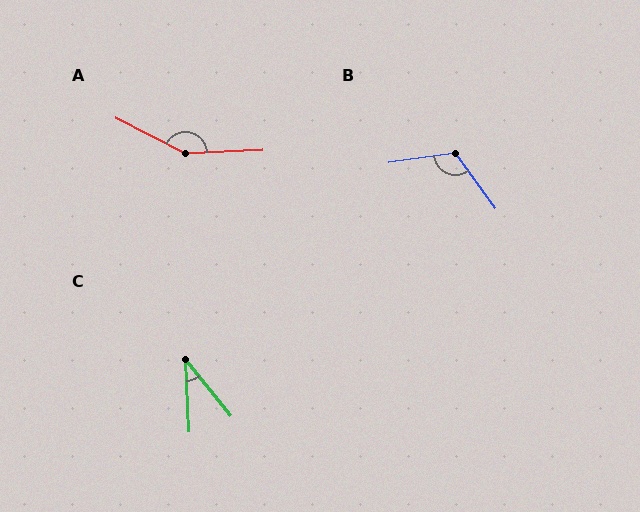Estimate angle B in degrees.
Approximately 118 degrees.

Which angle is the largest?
A, at approximately 150 degrees.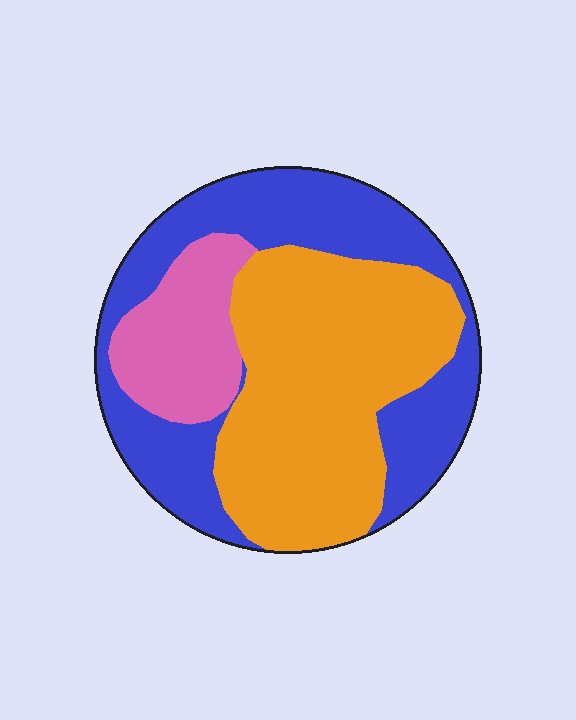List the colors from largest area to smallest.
From largest to smallest: orange, blue, pink.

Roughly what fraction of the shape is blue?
Blue takes up about two fifths (2/5) of the shape.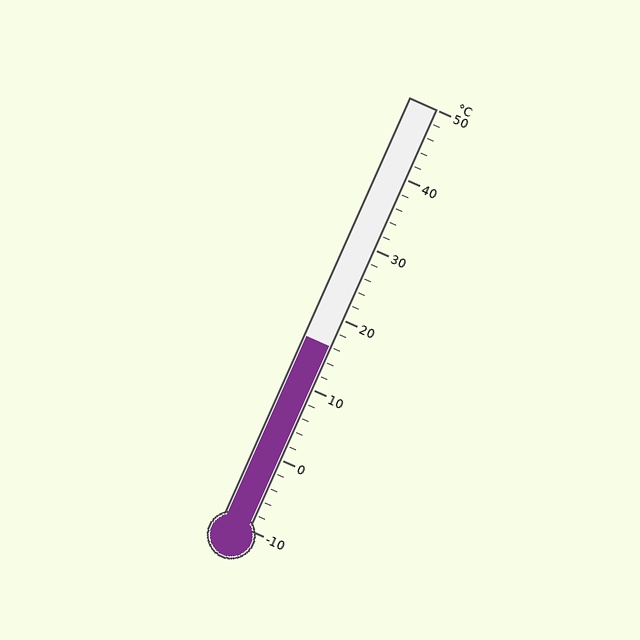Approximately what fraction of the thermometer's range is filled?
The thermometer is filled to approximately 45% of its range.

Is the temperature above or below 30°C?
The temperature is below 30°C.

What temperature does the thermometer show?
The thermometer shows approximately 16°C.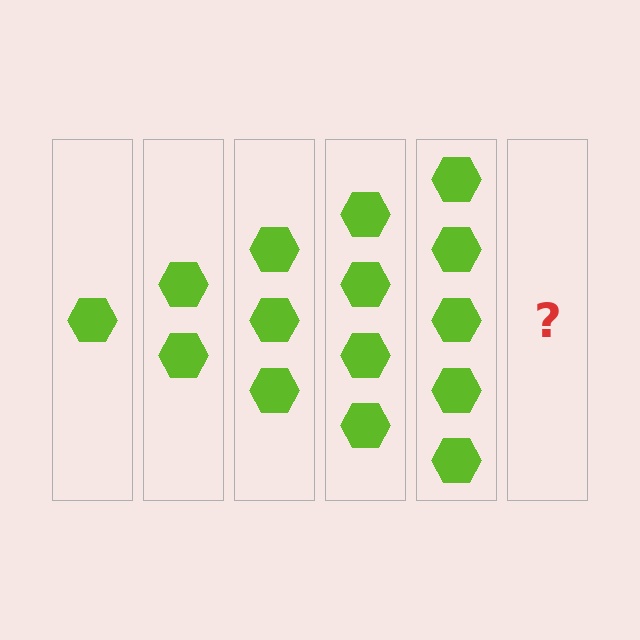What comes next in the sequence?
The next element should be 6 hexagons.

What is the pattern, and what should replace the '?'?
The pattern is that each step adds one more hexagon. The '?' should be 6 hexagons.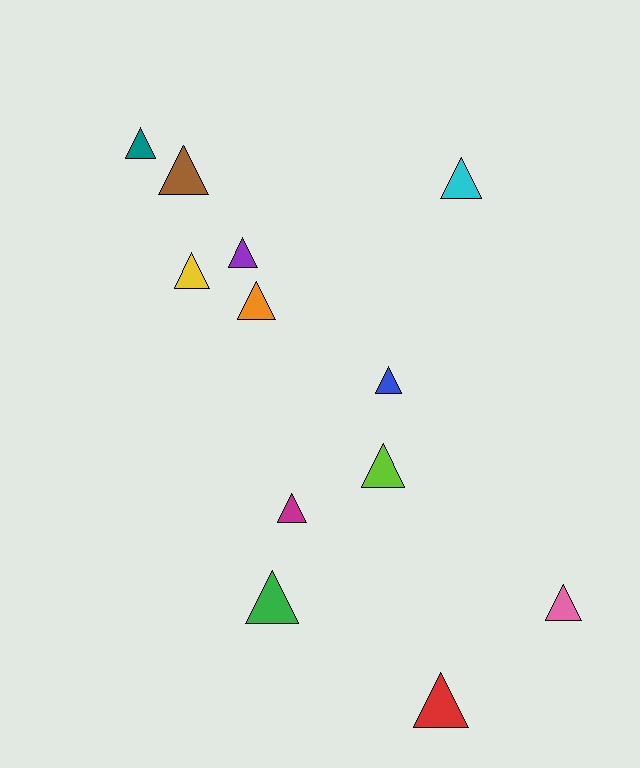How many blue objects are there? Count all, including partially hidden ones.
There is 1 blue object.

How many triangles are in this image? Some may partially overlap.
There are 12 triangles.